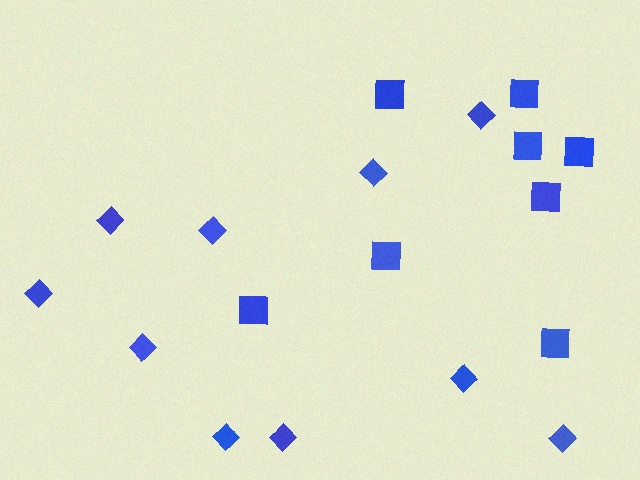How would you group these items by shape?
There are 2 groups: one group of diamonds (10) and one group of squares (8).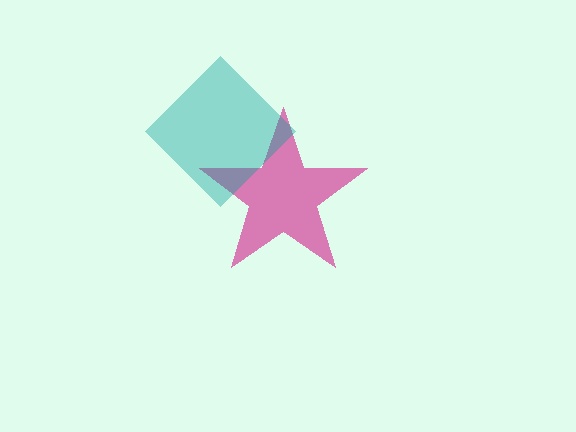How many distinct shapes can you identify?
There are 2 distinct shapes: a magenta star, a teal diamond.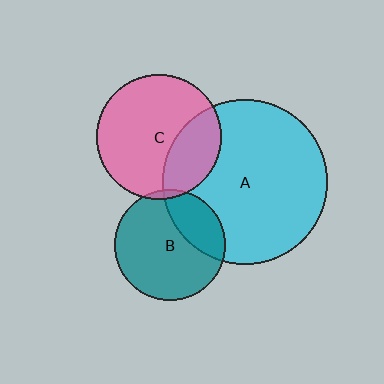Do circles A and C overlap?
Yes.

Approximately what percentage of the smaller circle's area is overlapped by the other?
Approximately 30%.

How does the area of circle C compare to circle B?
Approximately 1.3 times.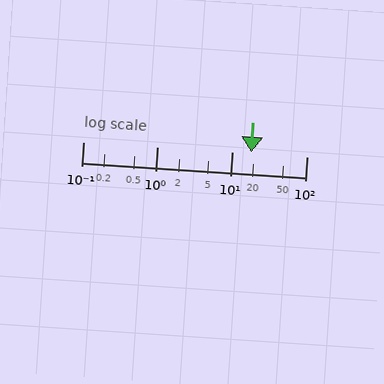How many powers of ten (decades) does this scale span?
The scale spans 3 decades, from 0.1 to 100.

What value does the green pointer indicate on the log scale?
The pointer indicates approximately 18.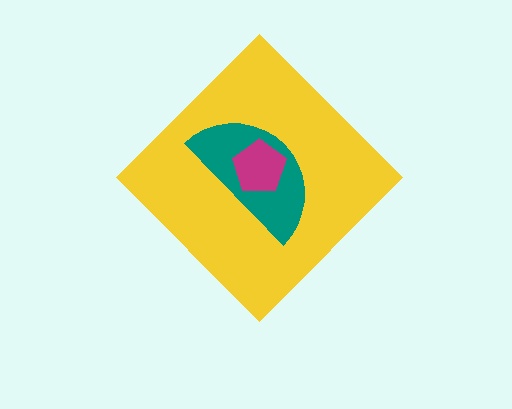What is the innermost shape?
The magenta pentagon.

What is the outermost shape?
The yellow diamond.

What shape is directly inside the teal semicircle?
The magenta pentagon.